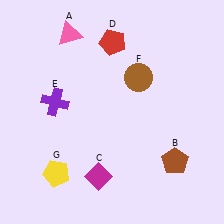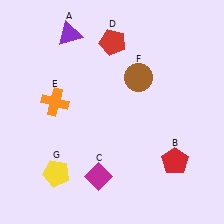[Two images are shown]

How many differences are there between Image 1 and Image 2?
There are 3 differences between the two images.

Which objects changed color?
A changed from pink to purple. B changed from brown to red. E changed from purple to orange.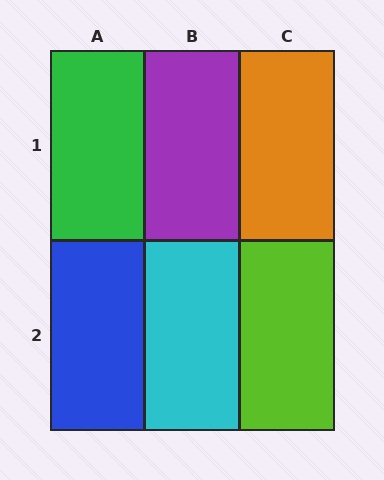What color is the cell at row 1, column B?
Purple.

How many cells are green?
1 cell is green.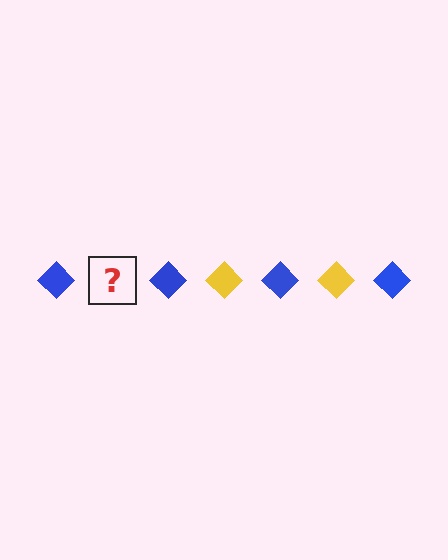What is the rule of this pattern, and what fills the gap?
The rule is that the pattern cycles through blue, yellow diamonds. The gap should be filled with a yellow diamond.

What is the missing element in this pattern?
The missing element is a yellow diamond.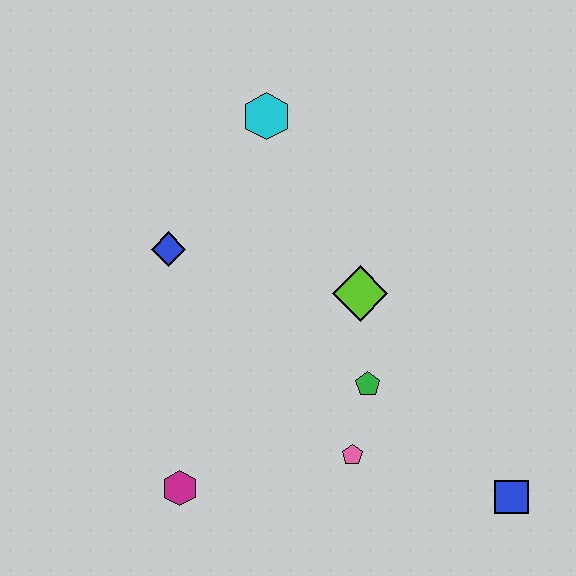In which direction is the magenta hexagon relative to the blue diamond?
The magenta hexagon is below the blue diamond.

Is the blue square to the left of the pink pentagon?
No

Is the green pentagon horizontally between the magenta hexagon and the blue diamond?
No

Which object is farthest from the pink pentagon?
The cyan hexagon is farthest from the pink pentagon.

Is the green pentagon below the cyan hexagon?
Yes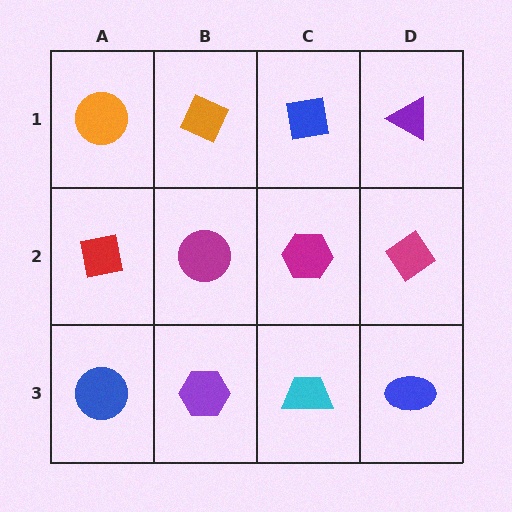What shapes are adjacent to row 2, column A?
An orange circle (row 1, column A), a blue circle (row 3, column A), a magenta circle (row 2, column B).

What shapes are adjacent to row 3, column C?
A magenta hexagon (row 2, column C), a purple hexagon (row 3, column B), a blue ellipse (row 3, column D).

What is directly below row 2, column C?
A cyan trapezoid.